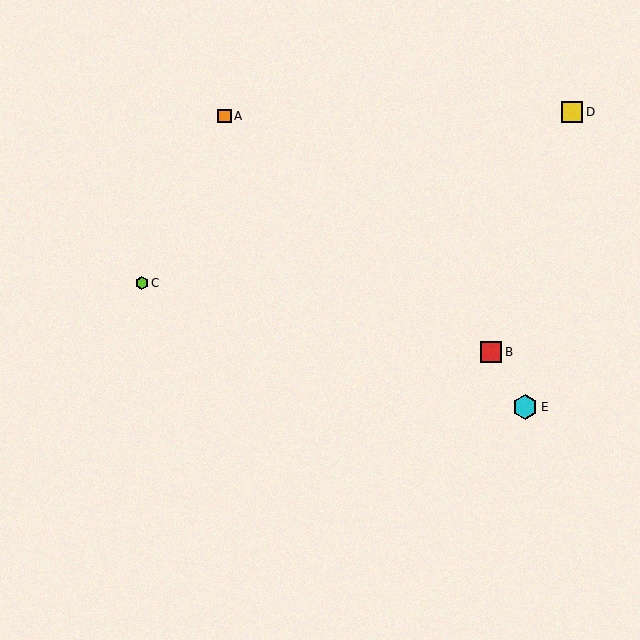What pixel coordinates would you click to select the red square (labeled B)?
Click at (491, 352) to select the red square B.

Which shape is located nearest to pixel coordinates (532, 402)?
The cyan hexagon (labeled E) at (525, 407) is nearest to that location.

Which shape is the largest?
The cyan hexagon (labeled E) is the largest.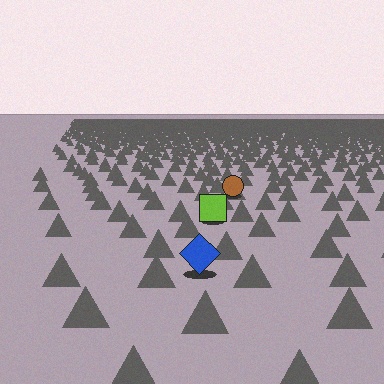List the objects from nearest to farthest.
From nearest to farthest: the blue diamond, the lime square, the brown circle.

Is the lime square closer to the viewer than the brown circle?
Yes. The lime square is closer — you can tell from the texture gradient: the ground texture is coarser near it.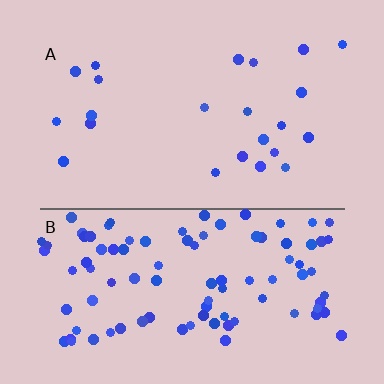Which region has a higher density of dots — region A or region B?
B (the bottom).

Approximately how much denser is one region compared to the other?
Approximately 4.4× — region B over region A.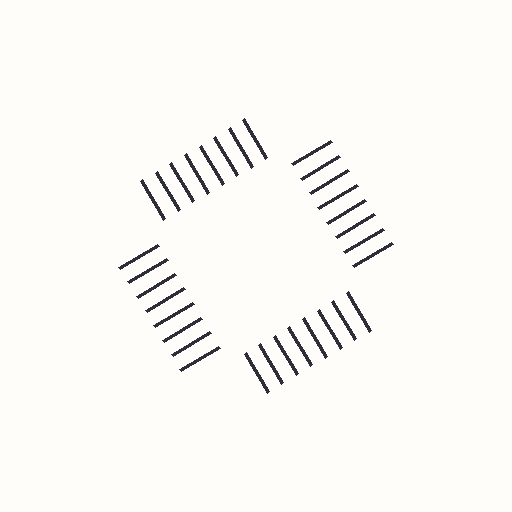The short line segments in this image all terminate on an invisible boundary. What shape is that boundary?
An illusory square — the line segments terminate on its edges but no continuous stroke is drawn.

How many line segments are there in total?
32 — 8 along each of the 4 edges.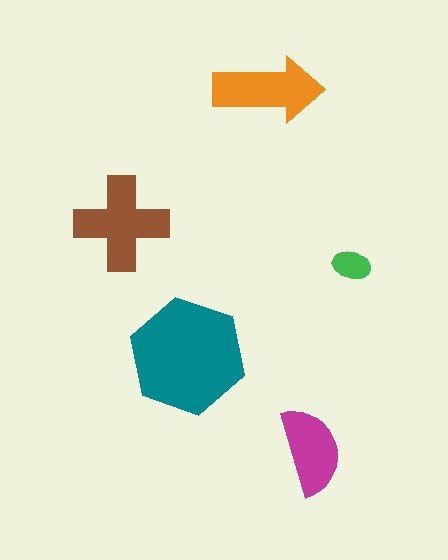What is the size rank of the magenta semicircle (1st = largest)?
4th.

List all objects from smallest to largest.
The green ellipse, the magenta semicircle, the orange arrow, the brown cross, the teal hexagon.